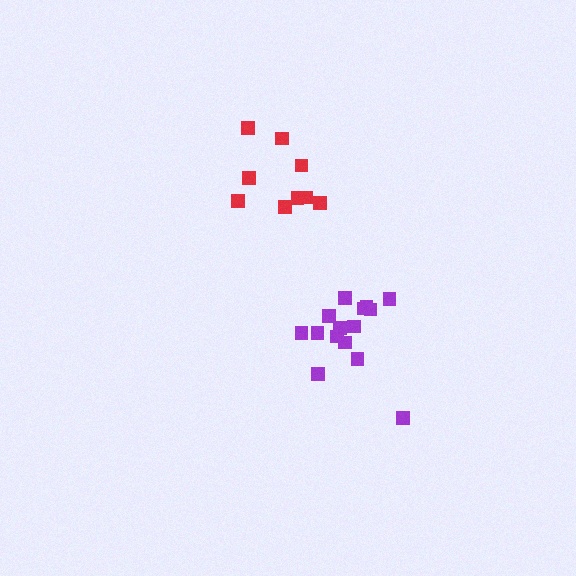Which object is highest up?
The red cluster is topmost.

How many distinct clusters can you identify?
There are 2 distinct clusters.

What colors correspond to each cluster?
The clusters are colored: red, purple.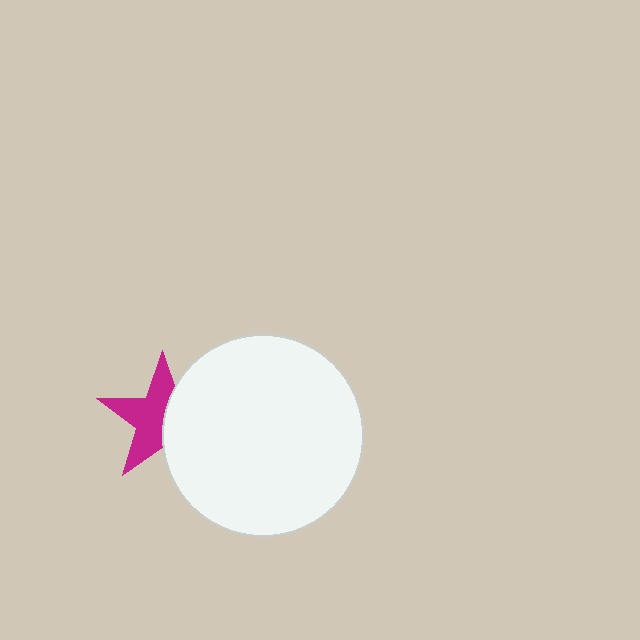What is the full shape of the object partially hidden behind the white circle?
The partially hidden object is a magenta star.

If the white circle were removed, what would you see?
You would see the complete magenta star.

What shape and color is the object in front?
The object in front is a white circle.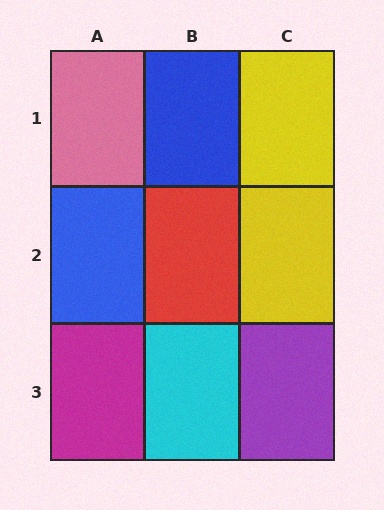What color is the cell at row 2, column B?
Red.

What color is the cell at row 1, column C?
Yellow.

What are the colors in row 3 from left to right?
Magenta, cyan, purple.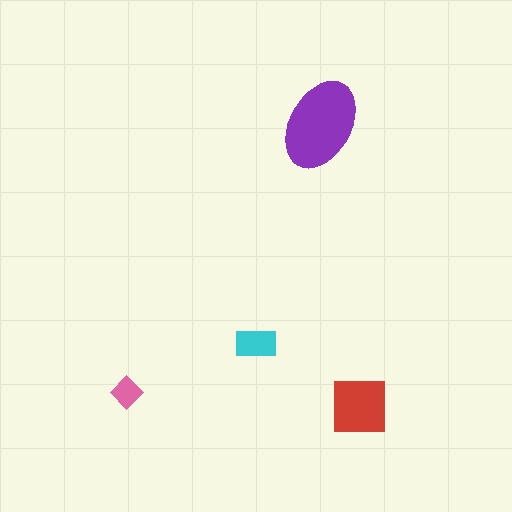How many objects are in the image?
There are 4 objects in the image.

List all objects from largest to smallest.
The purple ellipse, the red square, the cyan rectangle, the pink diamond.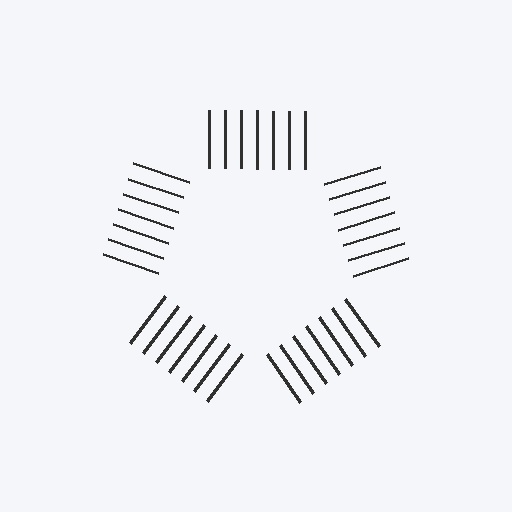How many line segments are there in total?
35 — 7 along each of the 5 edges.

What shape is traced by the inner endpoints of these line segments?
An illusory pentagon — the line segments terminate on its edges but no continuous stroke is drawn.